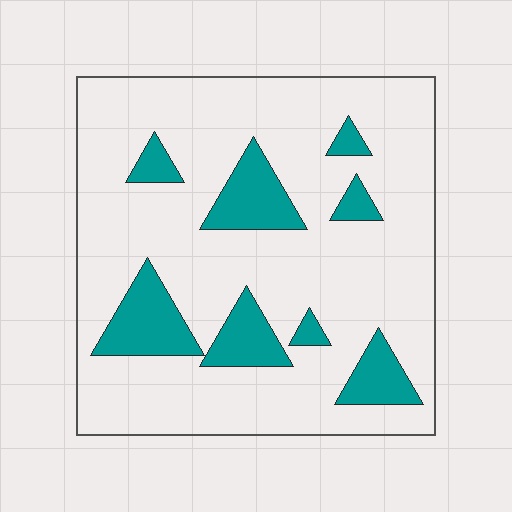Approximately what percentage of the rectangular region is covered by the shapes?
Approximately 20%.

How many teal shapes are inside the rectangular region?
8.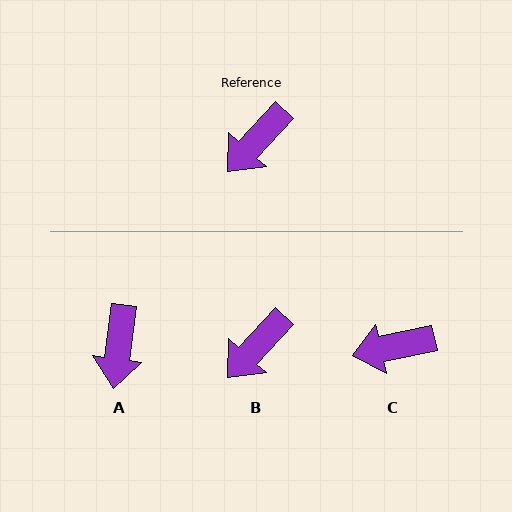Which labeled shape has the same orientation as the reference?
B.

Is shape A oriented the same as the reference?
No, it is off by about 35 degrees.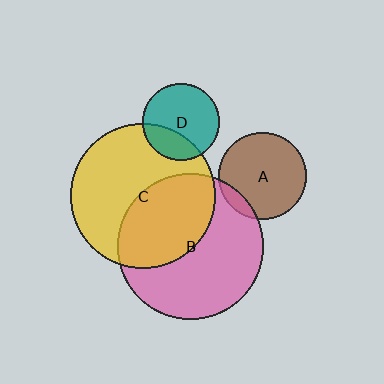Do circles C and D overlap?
Yes.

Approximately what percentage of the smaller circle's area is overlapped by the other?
Approximately 30%.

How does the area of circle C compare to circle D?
Approximately 3.5 times.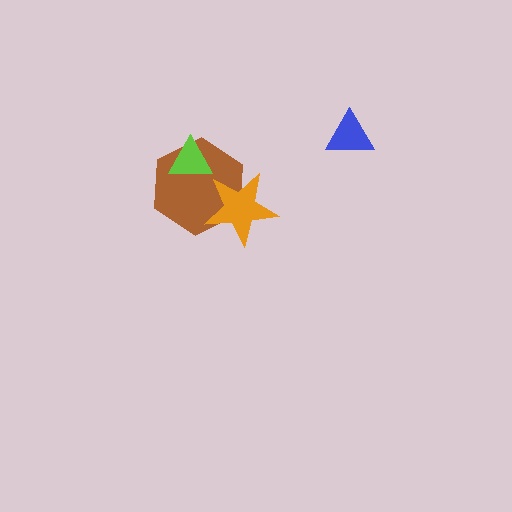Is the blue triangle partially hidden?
No, no other shape covers it.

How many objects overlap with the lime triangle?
1 object overlaps with the lime triangle.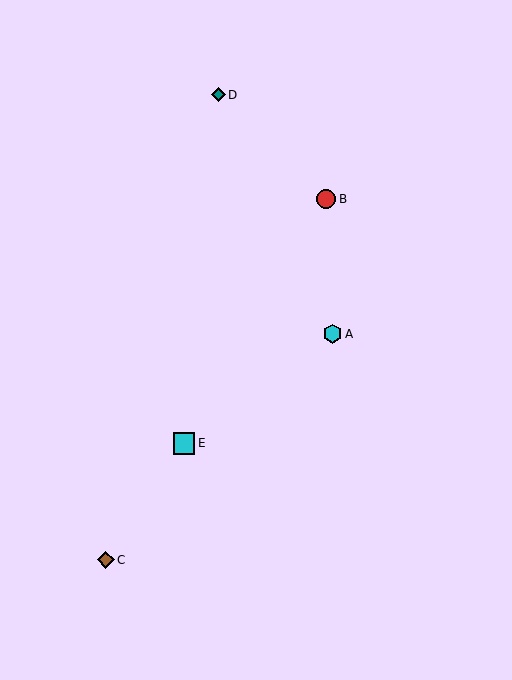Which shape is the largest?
The cyan square (labeled E) is the largest.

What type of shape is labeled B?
Shape B is a red circle.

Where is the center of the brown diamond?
The center of the brown diamond is at (106, 560).